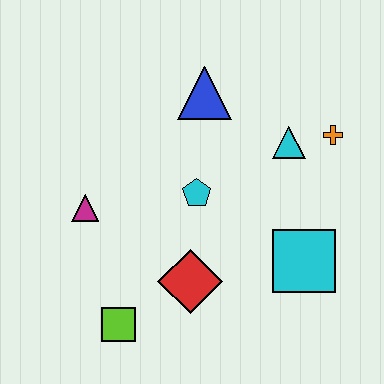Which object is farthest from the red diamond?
The orange cross is farthest from the red diamond.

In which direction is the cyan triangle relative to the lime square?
The cyan triangle is above the lime square.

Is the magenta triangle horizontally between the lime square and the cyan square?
No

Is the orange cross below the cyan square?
No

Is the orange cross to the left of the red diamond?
No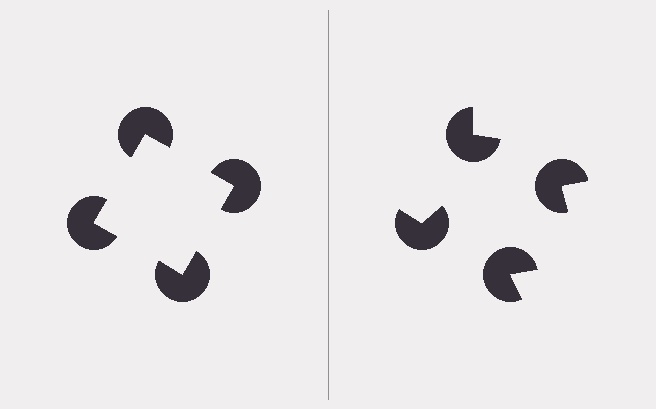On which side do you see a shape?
An illusory square appears on the left side. On the right side the wedge cuts are rotated, so no coherent shape forms.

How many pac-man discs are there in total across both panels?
8 — 4 on each side.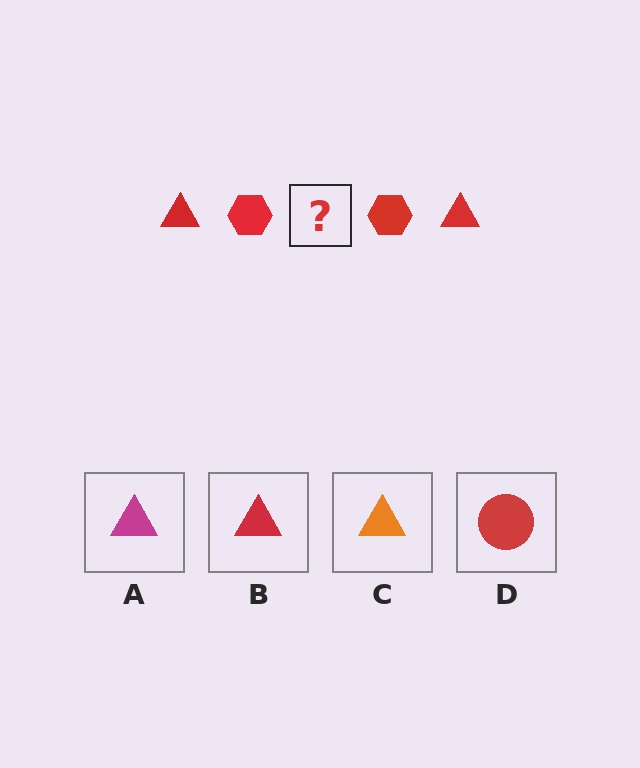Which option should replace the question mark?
Option B.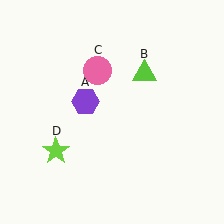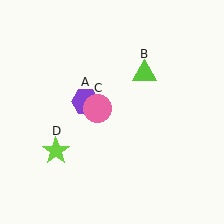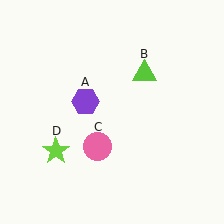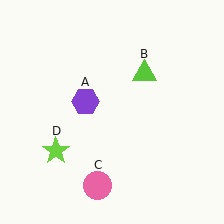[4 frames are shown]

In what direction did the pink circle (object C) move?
The pink circle (object C) moved down.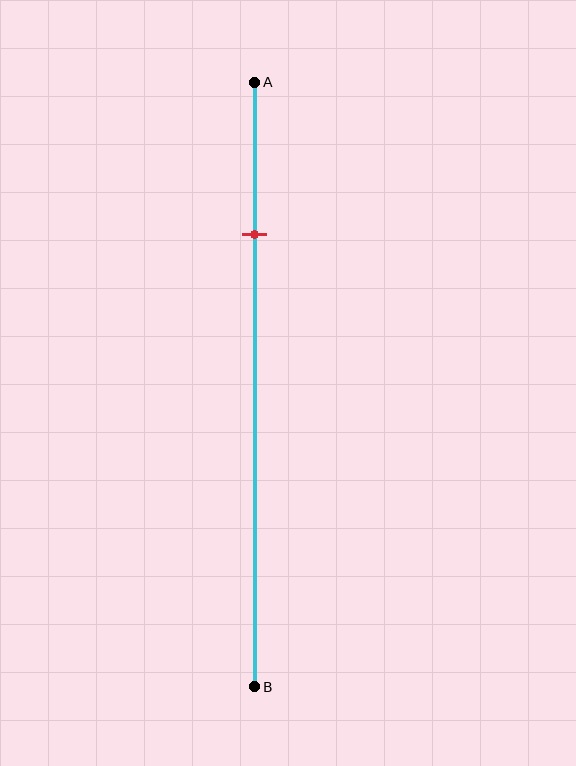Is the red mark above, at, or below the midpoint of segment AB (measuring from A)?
The red mark is above the midpoint of segment AB.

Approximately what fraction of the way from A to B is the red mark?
The red mark is approximately 25% of the way from A to B.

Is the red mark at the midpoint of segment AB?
No, the mark is at about 25% from A, not at the 50% midpoint.